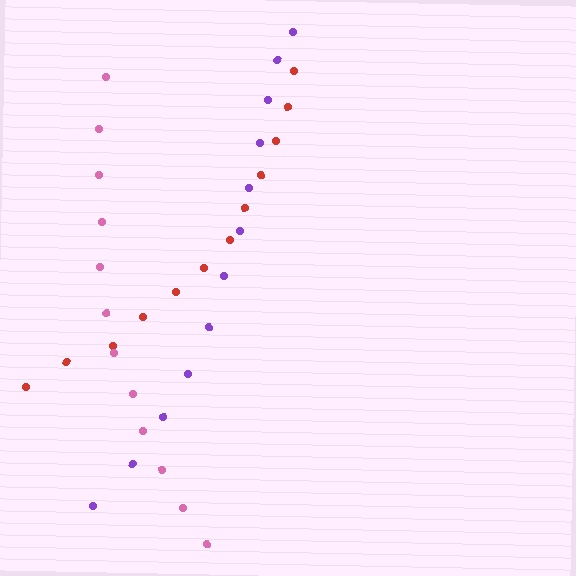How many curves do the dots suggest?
There are 3 distinct paths.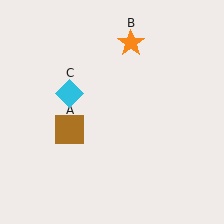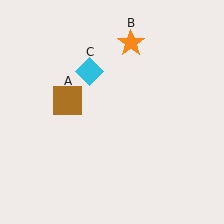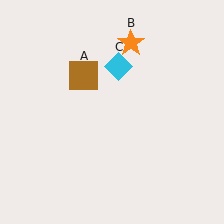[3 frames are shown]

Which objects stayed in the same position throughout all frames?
Orange star (object B) remained stationary.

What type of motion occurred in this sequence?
The brown square (object A), cyan diamond (object C) rotated clockwise around the center of the scene.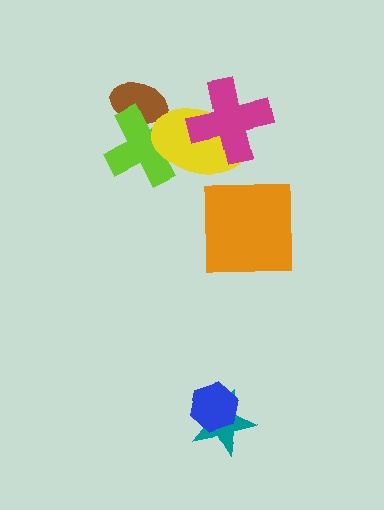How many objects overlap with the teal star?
1 object overlaps with the teal star.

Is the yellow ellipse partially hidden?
Yes, it is partially covered by another shape.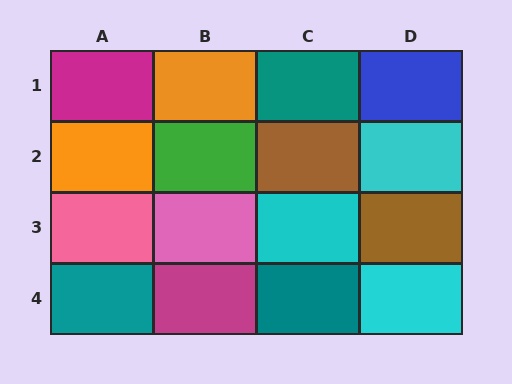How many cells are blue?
1 cell is blue.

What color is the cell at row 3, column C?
Cyan.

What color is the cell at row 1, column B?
Orange.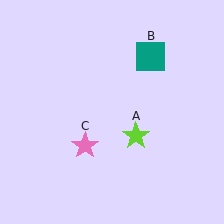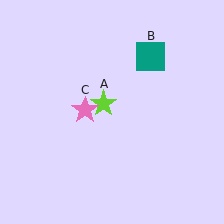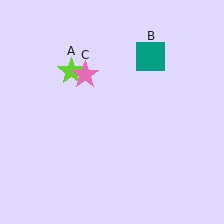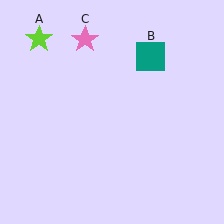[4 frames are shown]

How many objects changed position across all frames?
2 objects changed position: lime star (object A), pink star (object C).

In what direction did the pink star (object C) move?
The pink star (object C) moved up.